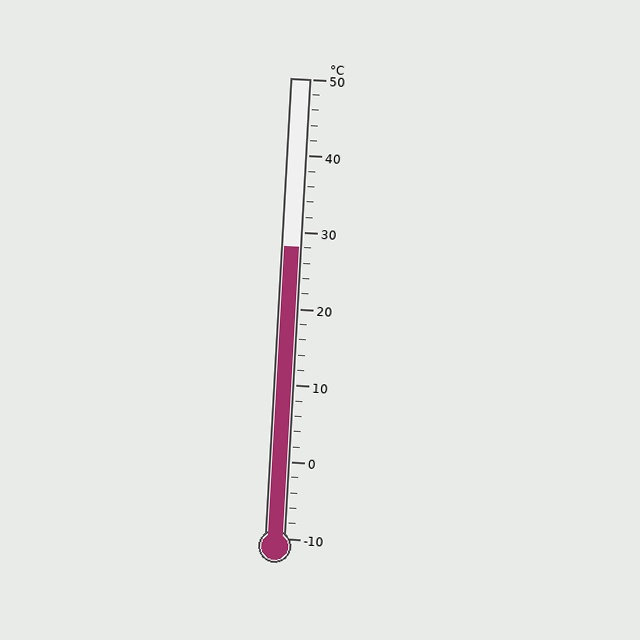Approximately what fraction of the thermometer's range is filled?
The thermometer is filled to approximately 65% of its range.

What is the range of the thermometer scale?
The thermometer scale ranges from -10°C to 50°C.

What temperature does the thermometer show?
The thermometer shows approximately 28°C.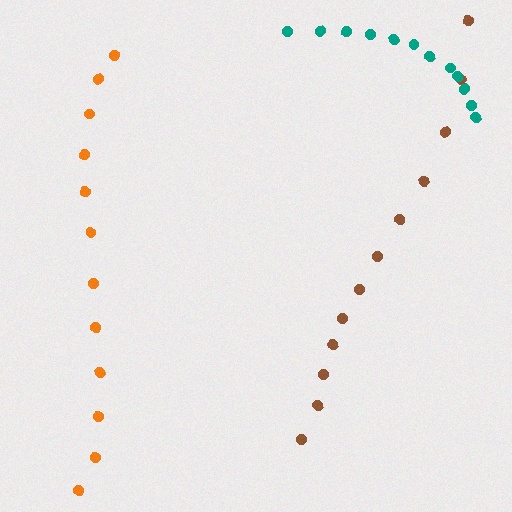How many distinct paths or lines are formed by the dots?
There are 3 distinct paths.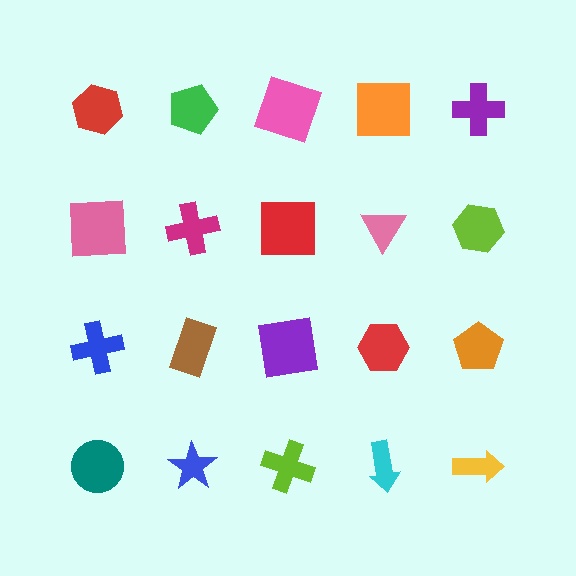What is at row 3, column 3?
A purple square.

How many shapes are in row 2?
5 shapes.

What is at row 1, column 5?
A purple cross.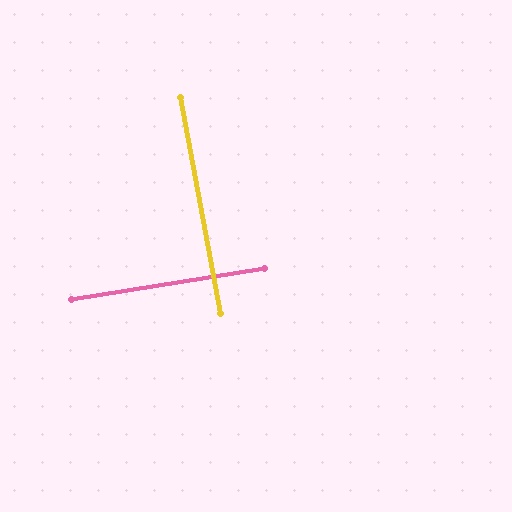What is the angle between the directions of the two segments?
Approximately 89 degrees.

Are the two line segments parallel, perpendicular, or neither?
Perpendicular — they meet at approximately 89°.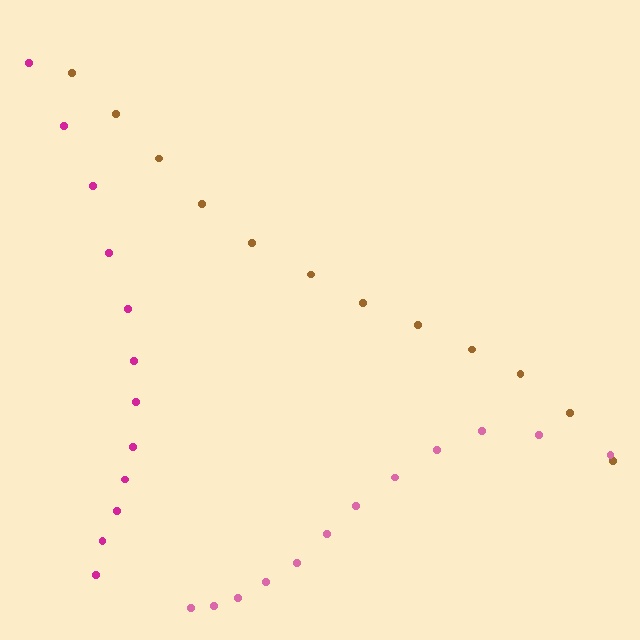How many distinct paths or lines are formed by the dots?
There are 3 distinct paths.